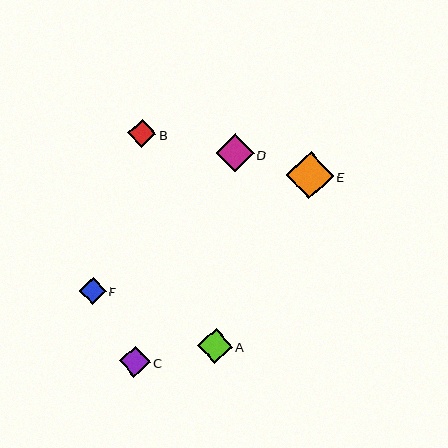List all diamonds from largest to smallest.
From largest to smallest: E, D, A, C, B, F.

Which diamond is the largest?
Diamond E is the largest with a size of approximately 47 pixels.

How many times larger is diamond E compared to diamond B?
Diamond E is approximately 1.7 times the size of diamond B.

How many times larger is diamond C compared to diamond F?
Diamond C is approximately 1.2 times the size of diamond F.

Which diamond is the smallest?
Diamond F is the smallest with a size of approximately 27 pixels.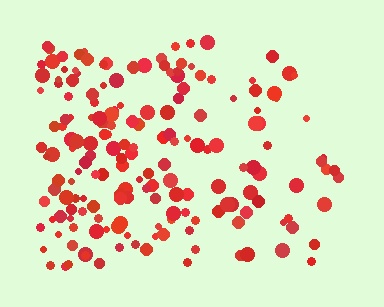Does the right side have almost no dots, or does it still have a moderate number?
Still a moderate number, just noticeably fewer than the left.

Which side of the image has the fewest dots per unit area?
The right.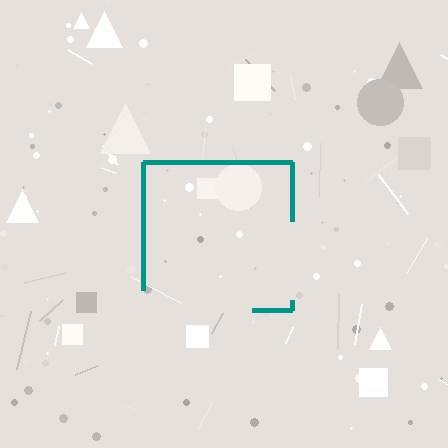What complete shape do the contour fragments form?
The contour fragments form a square.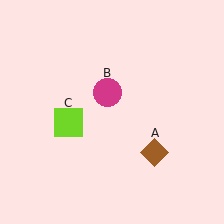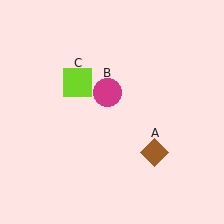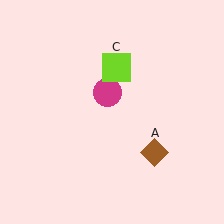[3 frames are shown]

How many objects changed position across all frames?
1 object changed position: lime square (object C).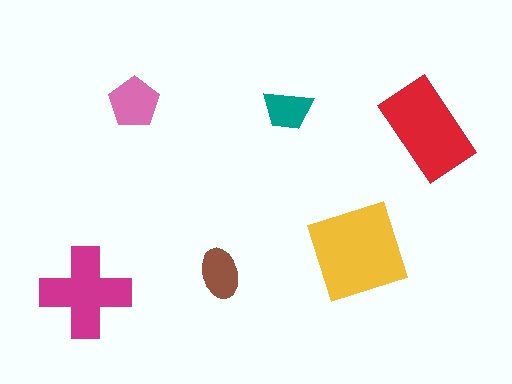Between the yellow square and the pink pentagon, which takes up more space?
The yellow square.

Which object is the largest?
The yellow square.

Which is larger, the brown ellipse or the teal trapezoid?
The brown ellipse.